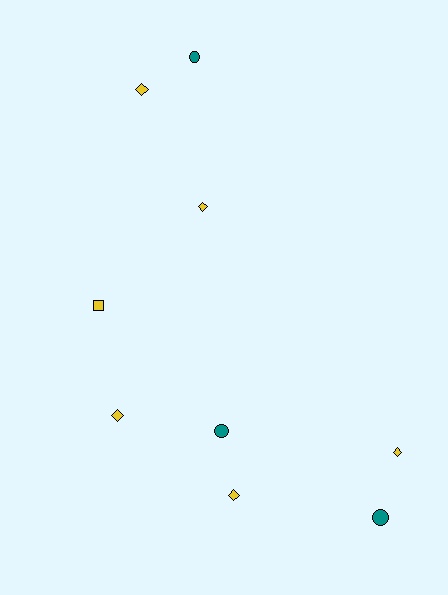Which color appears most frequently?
Yellow, with 6 objects.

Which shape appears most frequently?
Diamond, with 5 objects.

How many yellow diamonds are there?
There are 5 yellow diamonds.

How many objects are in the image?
There are 9 objects.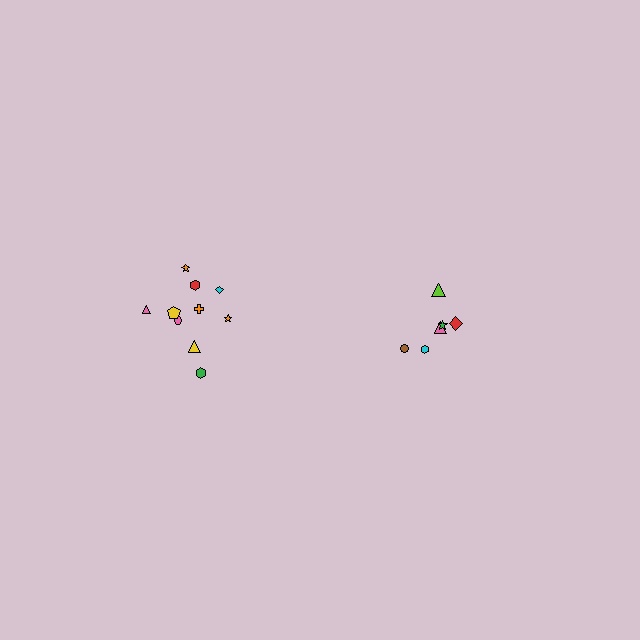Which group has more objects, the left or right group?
The left group.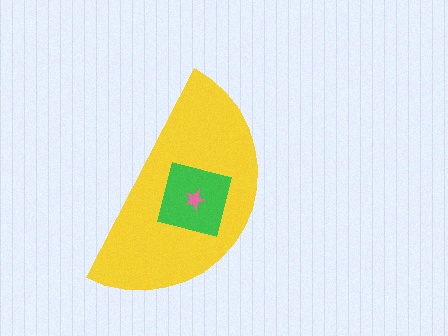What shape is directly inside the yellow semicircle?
The green square.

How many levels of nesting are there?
3.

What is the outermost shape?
The yellow semicircle.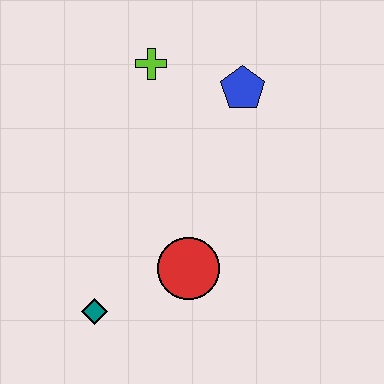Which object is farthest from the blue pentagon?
The teal diamond is farthest from the blue pentagon.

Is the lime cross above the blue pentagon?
Yes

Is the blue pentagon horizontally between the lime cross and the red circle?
No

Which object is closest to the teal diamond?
The red circle is closest to the teal diamond.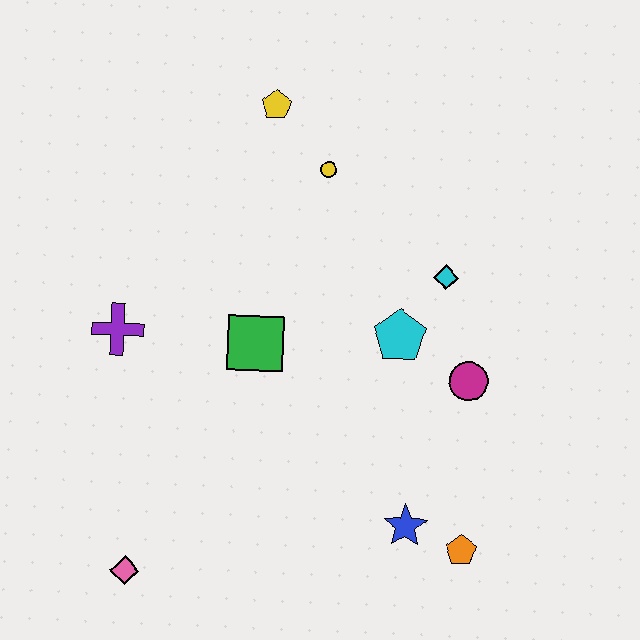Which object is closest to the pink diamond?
The purple cross is closest to the pink diamond.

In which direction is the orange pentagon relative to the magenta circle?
The orange pentagon is below the magenta circle.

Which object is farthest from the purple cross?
The orange pentagon is farthest from the purple cross.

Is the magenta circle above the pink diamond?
Yes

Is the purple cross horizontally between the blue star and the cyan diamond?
No